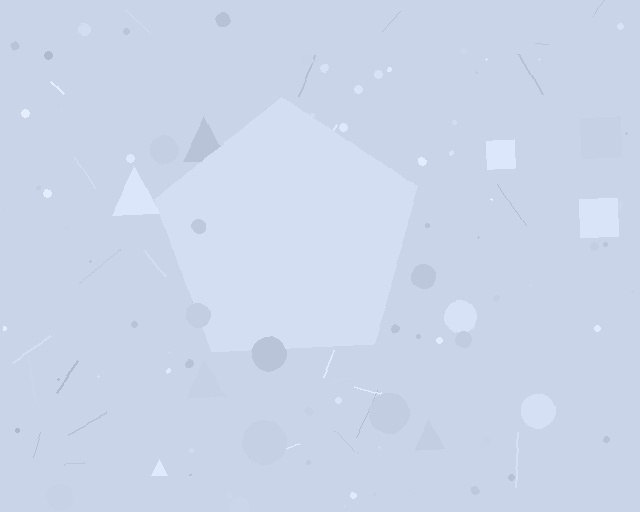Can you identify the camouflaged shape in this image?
The camouflaged shape is a pentagon.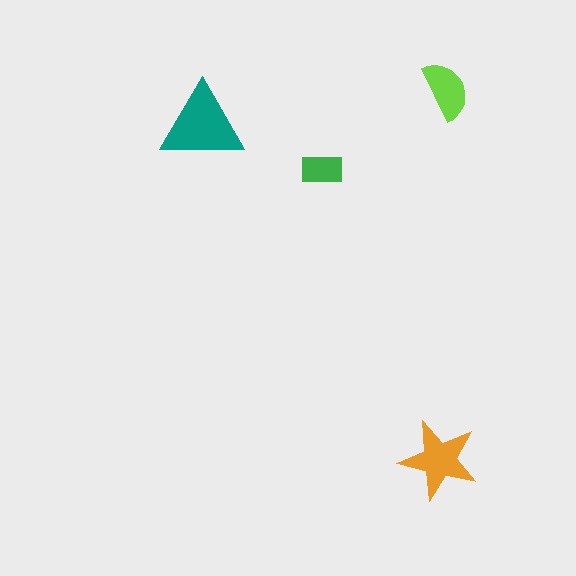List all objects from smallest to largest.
The green rectangle, the lime semicircle, the orange star, the teal triangle.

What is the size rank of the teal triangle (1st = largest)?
1st.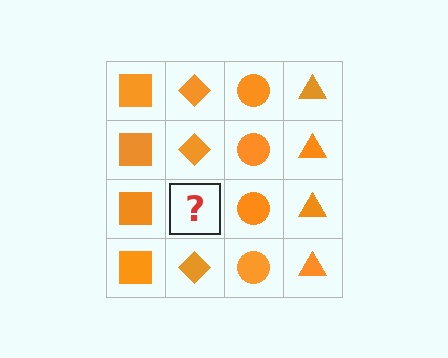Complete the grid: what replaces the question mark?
The question mark should be replaced with an orange diamond.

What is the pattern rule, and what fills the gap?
The rule is that each column has a consistent shape. The gap should be filled with an orange diamond.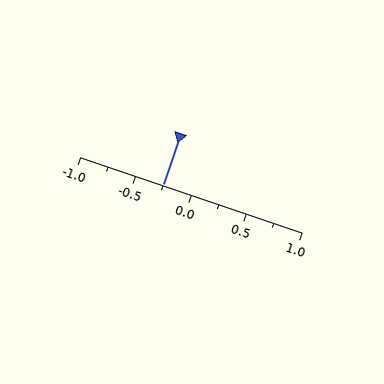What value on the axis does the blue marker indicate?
The marker indicates approximately -0.25.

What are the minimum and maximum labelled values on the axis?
The axis runs from -1.0 to 1.0.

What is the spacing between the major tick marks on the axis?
The major ticks are spaced 0.5 apart.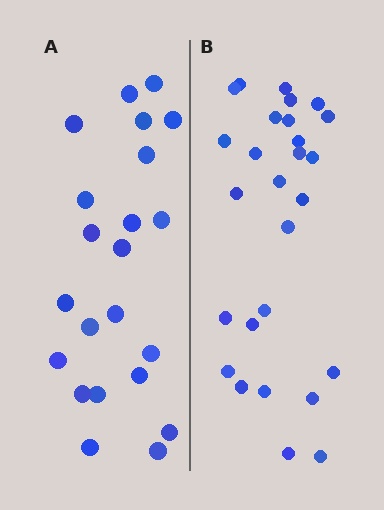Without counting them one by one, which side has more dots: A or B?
Region B (the right region) has more dots.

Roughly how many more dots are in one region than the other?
Region B has about 5 more dots than region A.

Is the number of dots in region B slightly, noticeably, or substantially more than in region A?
Region B has only slightly more — the two regions are fairly close. The ratio is roughly 1.2 to 1.